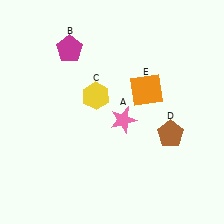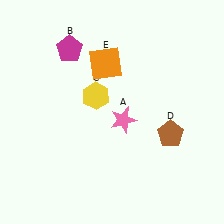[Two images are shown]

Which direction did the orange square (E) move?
The orange square (E) moved left.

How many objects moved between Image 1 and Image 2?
1 object moved between the two images.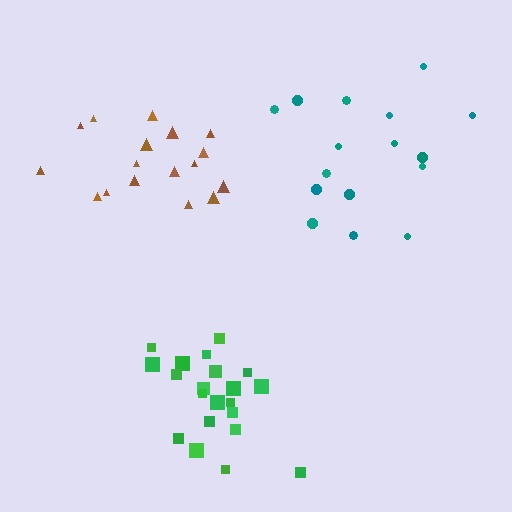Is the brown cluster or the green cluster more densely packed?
Green.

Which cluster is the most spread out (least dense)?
Teal.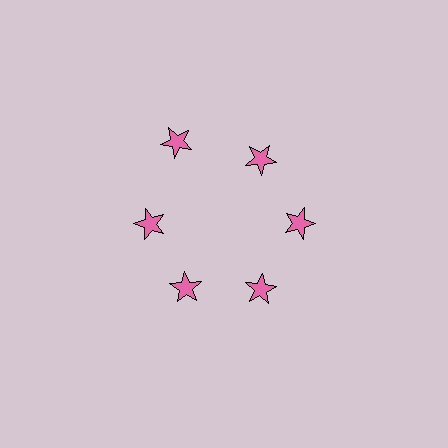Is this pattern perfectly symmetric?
No. The 6 pink stars are arranged in a ring, but one element near the 11 o'clock position is pushed outward from the center, breaking the 6-fold rotational symmetry.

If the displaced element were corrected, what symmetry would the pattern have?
It would have 6-fold rotational symmetry — the pattern would map onto itself every 60 degrees.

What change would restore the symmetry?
The symmetry would be restored by moving it inward, back onto the ring so that all 6 stars sit at equal angles and equal distance from the center.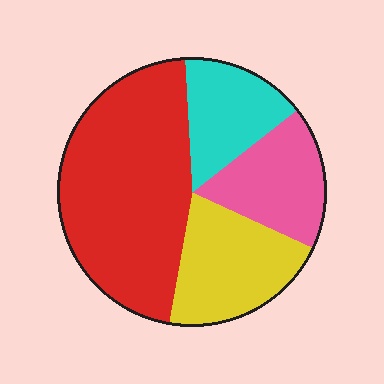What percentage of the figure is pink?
Pink covers roughly 15% of the figure.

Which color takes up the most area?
Red, at roughly 45%.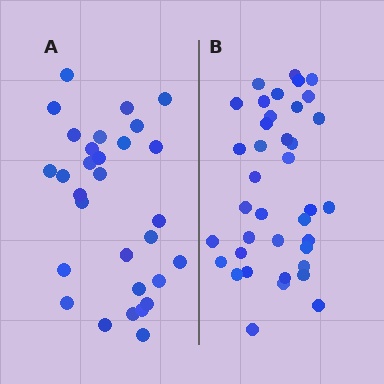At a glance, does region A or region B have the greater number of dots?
Region B (the right region) has more dots.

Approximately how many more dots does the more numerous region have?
Region B has roughly 8 or so more dots than region A.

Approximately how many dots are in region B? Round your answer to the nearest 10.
About 40 dots. (The exact count is 38, which rounds to 40.)